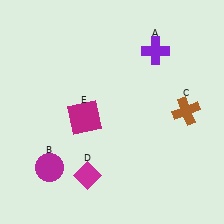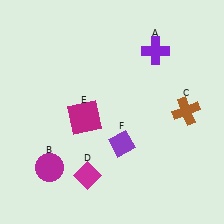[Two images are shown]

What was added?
A purple diamond (F) was added in Image 2.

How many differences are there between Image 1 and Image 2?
There is 1 difference between the two images.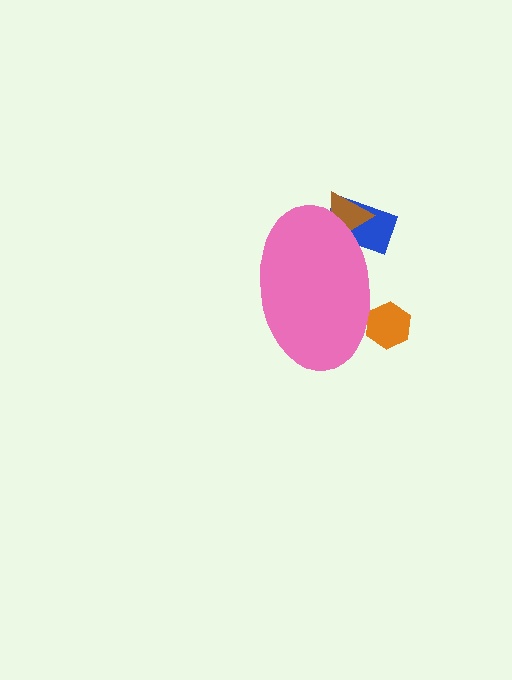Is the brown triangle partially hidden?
Yes, the brown triangle is partially hidden behind the pink ellipse.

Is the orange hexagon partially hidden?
Yes, the orange hexagon is partially hidden behind the pink ellipse.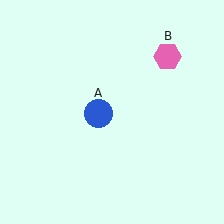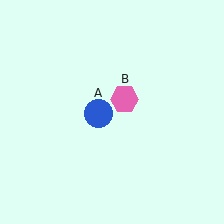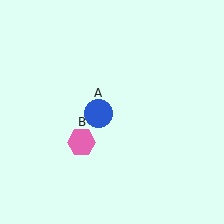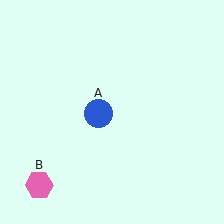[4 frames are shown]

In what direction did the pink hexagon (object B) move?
The pink hexagon (object B) moved down and to the left.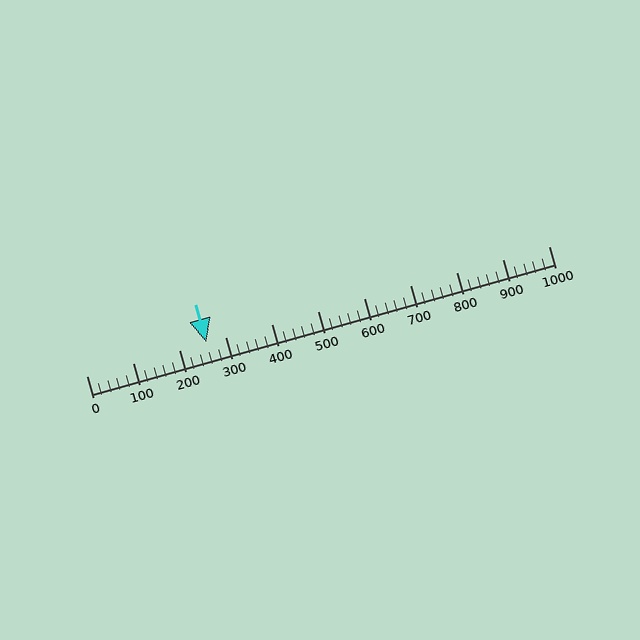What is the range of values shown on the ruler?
The ruler shows values from 0 to 1000.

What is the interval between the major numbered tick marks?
The major tick marks are spaced 100 units apart.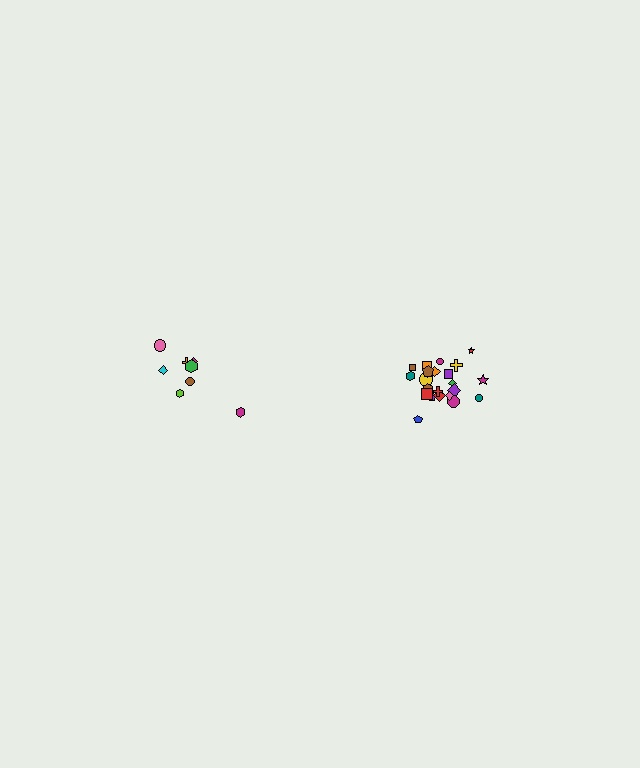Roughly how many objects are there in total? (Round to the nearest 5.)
Roughly 35 objects in total.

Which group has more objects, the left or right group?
The right group.